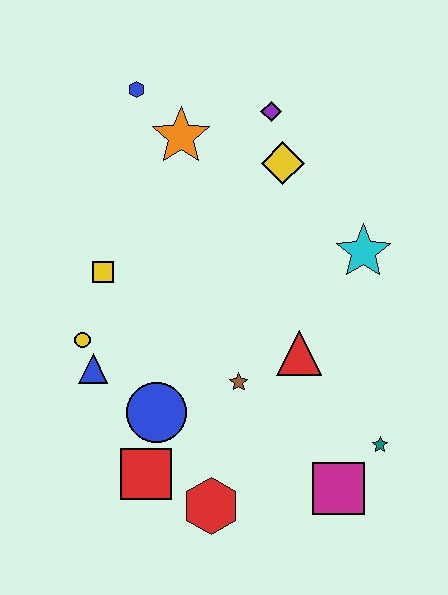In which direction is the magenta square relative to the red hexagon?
The magenta square is to the right of the red hexagon.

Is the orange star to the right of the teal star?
No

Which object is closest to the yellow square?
The yellow circle is closest to the yellow square.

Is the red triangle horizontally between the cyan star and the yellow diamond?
Yes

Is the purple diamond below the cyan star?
No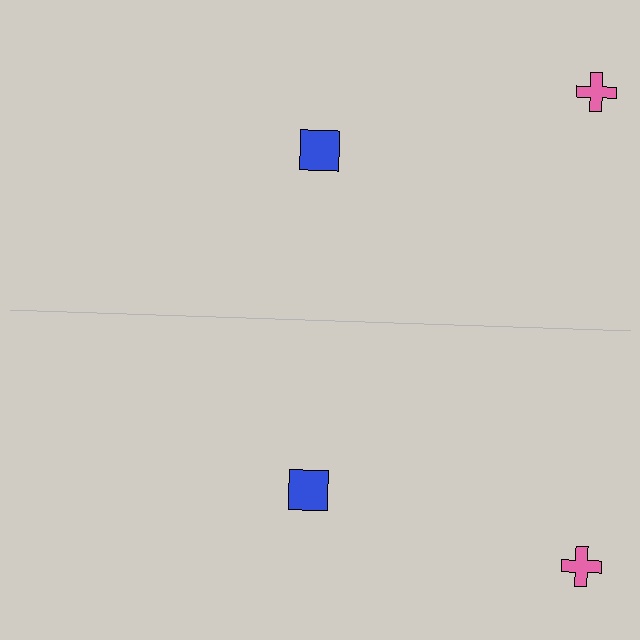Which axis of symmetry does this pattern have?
The pattern has a horizontal axis of symmetry running through the center of the image.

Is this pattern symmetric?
Yes, this pattern has bilateral (reflection) symmetry.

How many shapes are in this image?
There are 4 shapes in this image.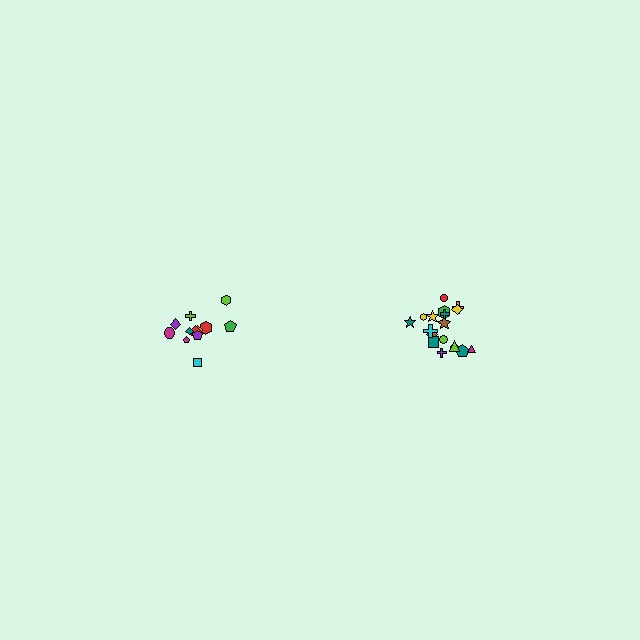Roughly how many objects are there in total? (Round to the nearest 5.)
Roughly 30 objects in total.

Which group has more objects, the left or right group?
The right group.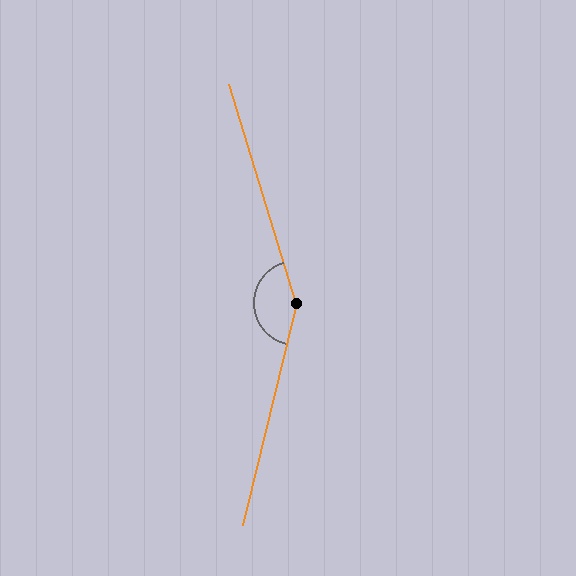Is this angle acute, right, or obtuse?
It is obtuse.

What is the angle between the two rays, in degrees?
Approximately 149 degrees.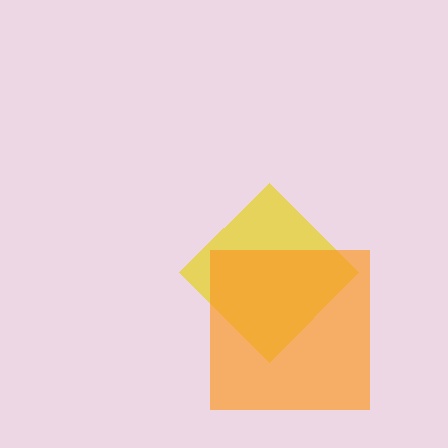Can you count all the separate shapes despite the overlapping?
Yes, there are 2 separate shapes.